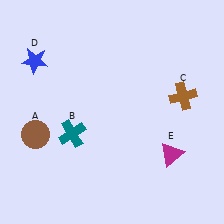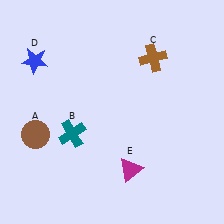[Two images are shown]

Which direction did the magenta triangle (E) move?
The magenta triangle (E) moved left.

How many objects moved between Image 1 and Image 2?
2 objects moved between the two images.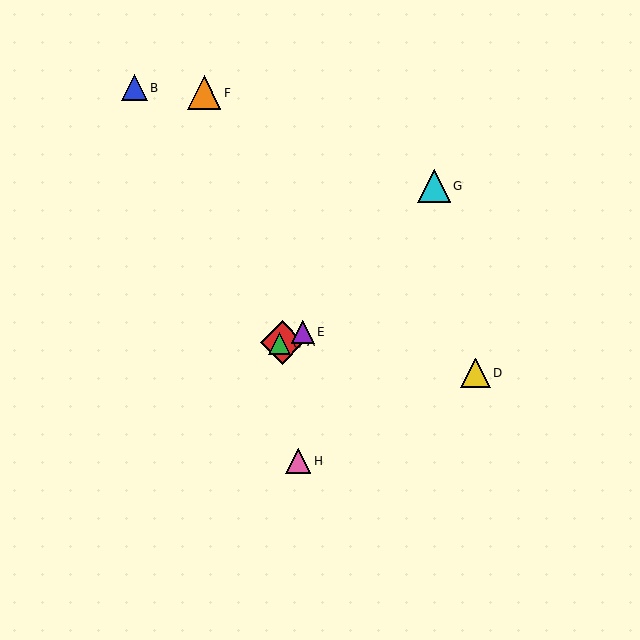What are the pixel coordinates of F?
Object F is at (204, 93).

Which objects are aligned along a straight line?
Objects A, C, E are aligned along a straight line.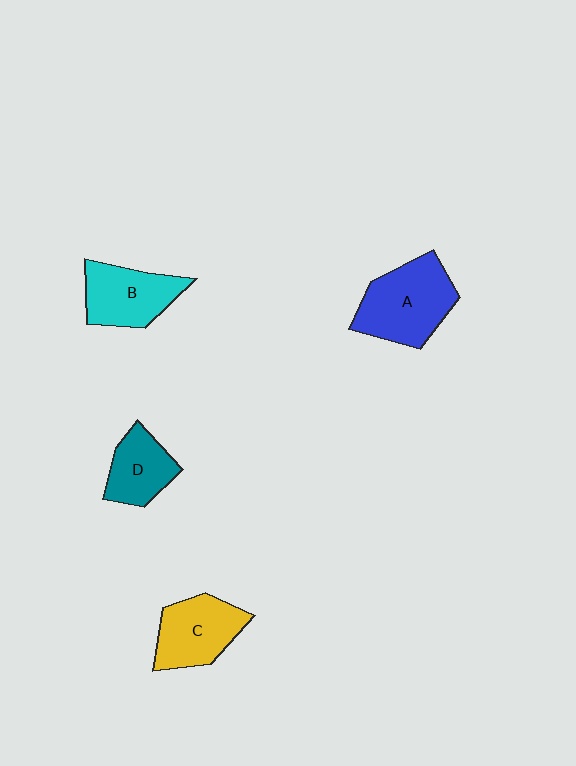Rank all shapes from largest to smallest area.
From largest to smallest: A (blue), C (yellow), B (cyan), D (teal).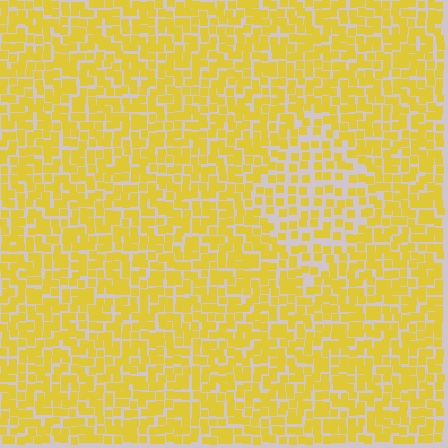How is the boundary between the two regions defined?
The boundary is defined by a change in element density (approximately 1.7x ratio). All elements are the same color, size, and shape.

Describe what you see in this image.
The image contains small yellow elements arranged at two different densities. A diamond-shaped region is visible where the elements are less densely packed than the surrounding area.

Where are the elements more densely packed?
The elements are more densely packed outside the diamond boundary.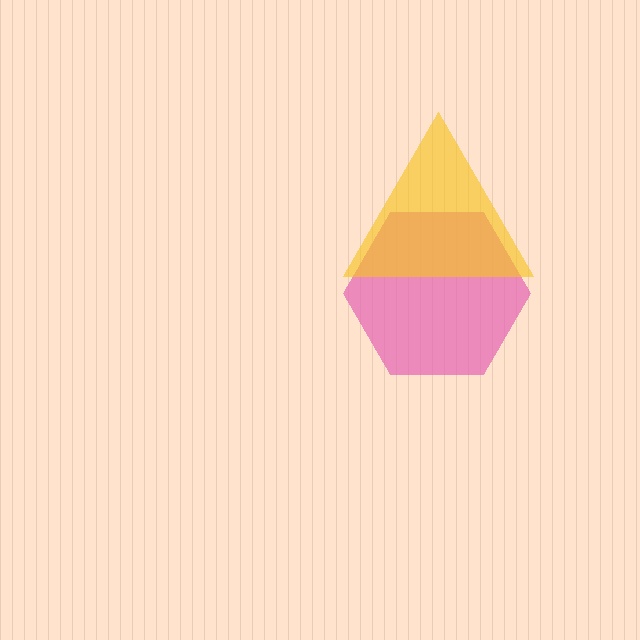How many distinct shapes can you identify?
There are 2 distinct shapes: a pink hexagon, a yellow triangle.